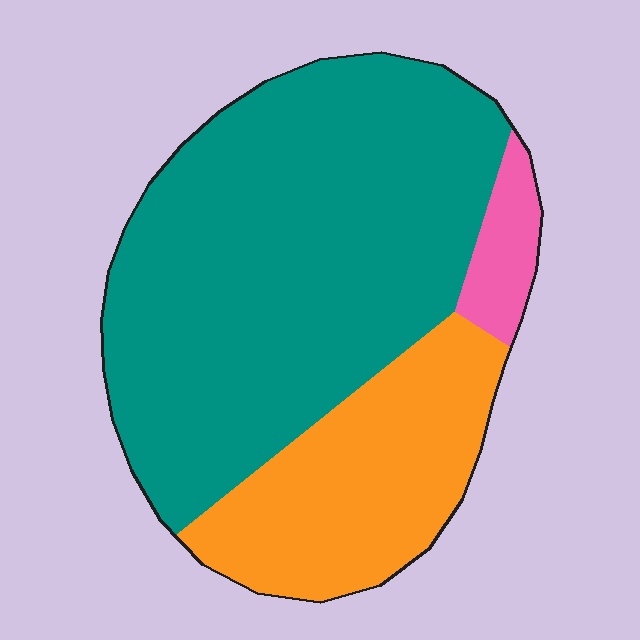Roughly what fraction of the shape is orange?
Orange takes up about one quarter (1/4) of the shape.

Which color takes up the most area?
Teal, at roughly 65%.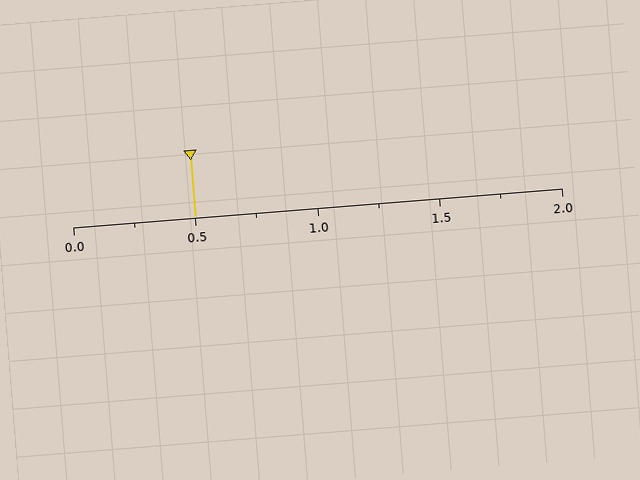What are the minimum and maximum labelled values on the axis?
The axis runs from 0.0 to 2.0.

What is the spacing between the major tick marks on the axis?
The major ticks are spaced 0.5 apart.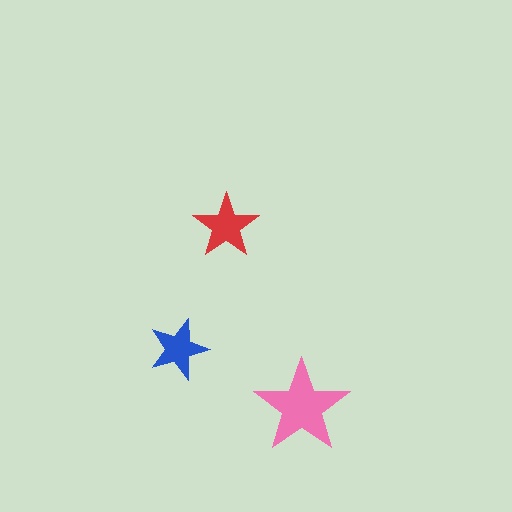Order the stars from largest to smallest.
the pink one, the red one, the blue one.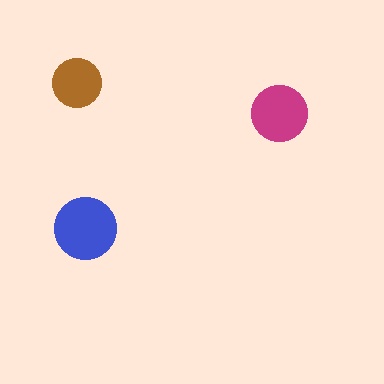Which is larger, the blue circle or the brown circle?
The blue one.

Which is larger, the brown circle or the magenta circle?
The magenta one.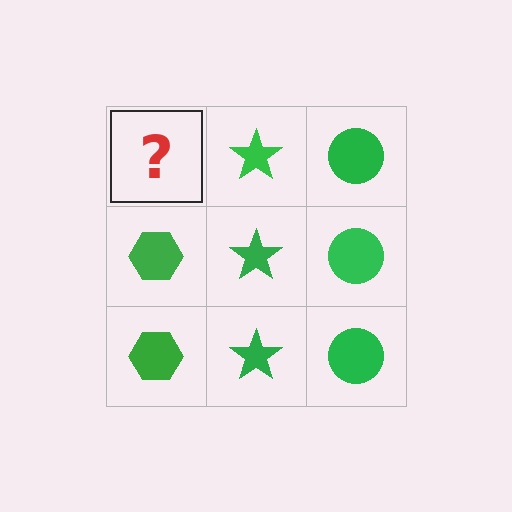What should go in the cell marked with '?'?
The missing cell should contain a green hexagon.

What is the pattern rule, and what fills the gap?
The rule is that each column has a consistent shape. The gap should be filled with a green hexagon.